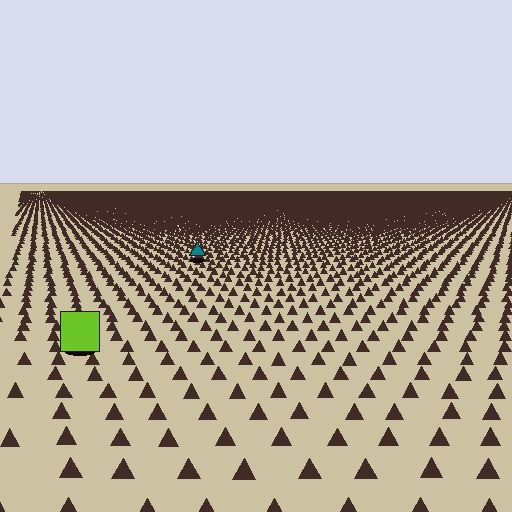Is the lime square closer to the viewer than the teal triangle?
Yes. The lime square is closer — you can tell from the texture gradient: the ground texture is coarser near it.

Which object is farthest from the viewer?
The teal triangle is farthest from the viewer. It appears smaller and the ground texture around it is denser.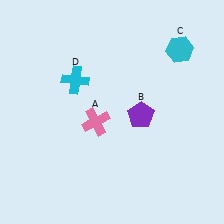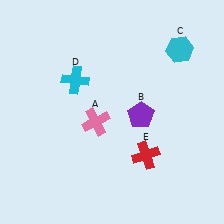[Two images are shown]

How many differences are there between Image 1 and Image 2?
There is 1 difference between the two images.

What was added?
A red cross (E) was added in Image 2.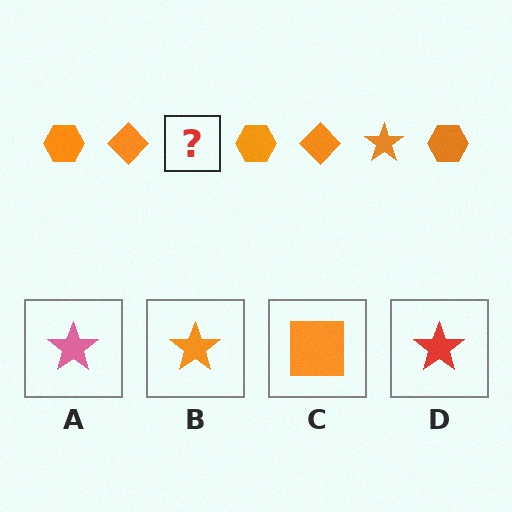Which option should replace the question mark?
Option B.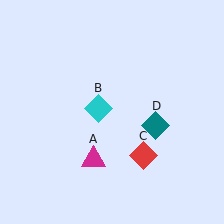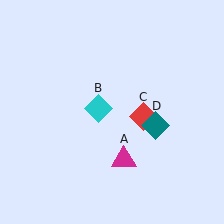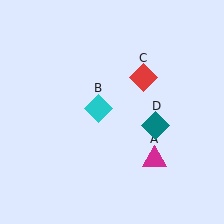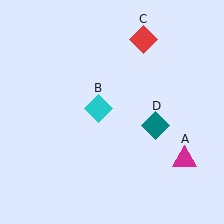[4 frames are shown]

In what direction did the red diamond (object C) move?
The red diamond (object C) moved up.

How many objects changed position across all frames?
2 objects changed position: magenta triangle (object A), red diamond (object C).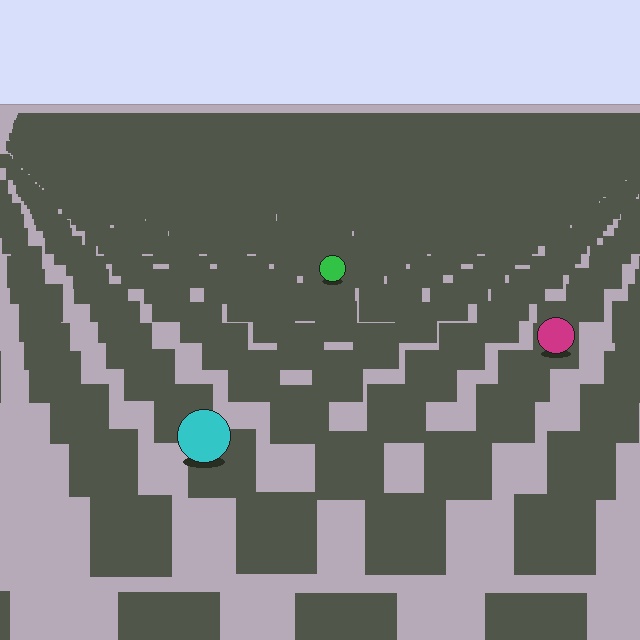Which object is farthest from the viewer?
The green circle is farthest from the viewer. It appears smaller and the ground texture around it is denser.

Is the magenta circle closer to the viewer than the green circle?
Yes. The magenta circle is closer — you can tell from the texture gradient: the ground texture is coarser near it.